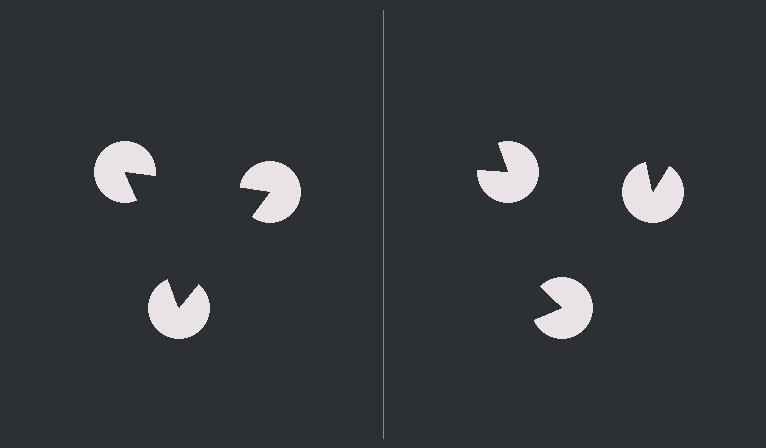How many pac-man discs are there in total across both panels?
6 — 3 on each side.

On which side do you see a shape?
An illusory triangle appears on the left side. On the right side the wedge cuts are rotated, so no coherent shape forms.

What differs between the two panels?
The pac-man discs are positioned identically on both sides; only the wedge orientations differ. On the left they align to a triangle; on the right they are misaligned.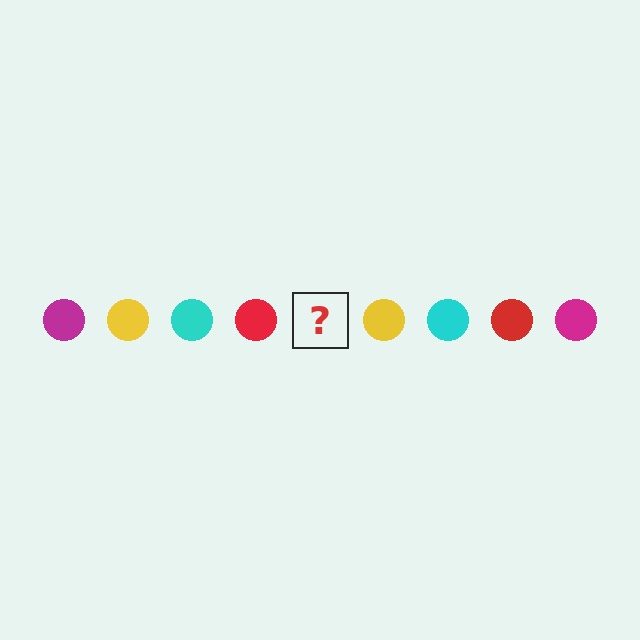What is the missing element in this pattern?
The missing element is a magenta circle.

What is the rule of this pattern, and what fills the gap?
The rule is that the pattern cycles through magenta, yellow, cyan, red circles. The gap should be filled with a magenta circle.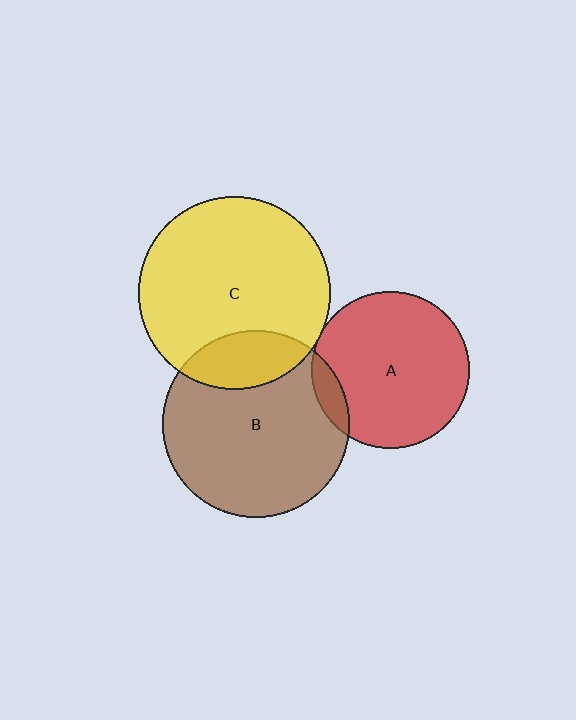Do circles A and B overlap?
Yes.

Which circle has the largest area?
Circle C (yellow).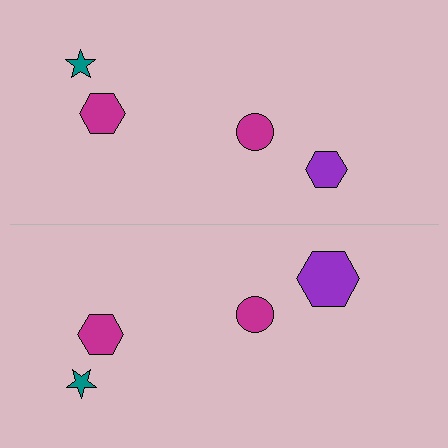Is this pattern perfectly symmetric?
No, the pattern is not perfectly symmetric. The purple hexagon on the bottom side has a different size than its mirror counterpart.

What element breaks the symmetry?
The purple hexagon on the bottom side has a different size than its mirror counterpart.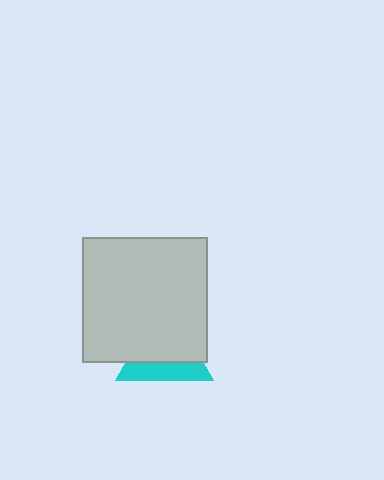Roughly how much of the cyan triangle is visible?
A small part of it is visible (roughly 37%).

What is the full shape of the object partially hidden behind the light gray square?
The partially hidden object is a cyan triangle.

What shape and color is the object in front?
The object in front is a light gray square.